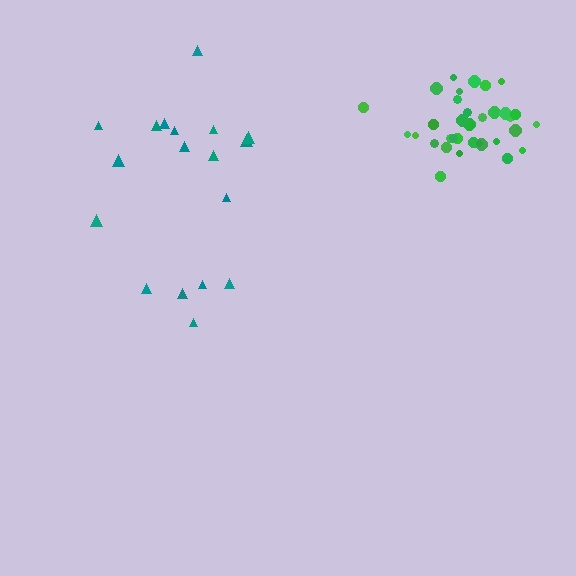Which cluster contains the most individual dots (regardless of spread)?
Green (34).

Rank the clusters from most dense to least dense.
green, teal.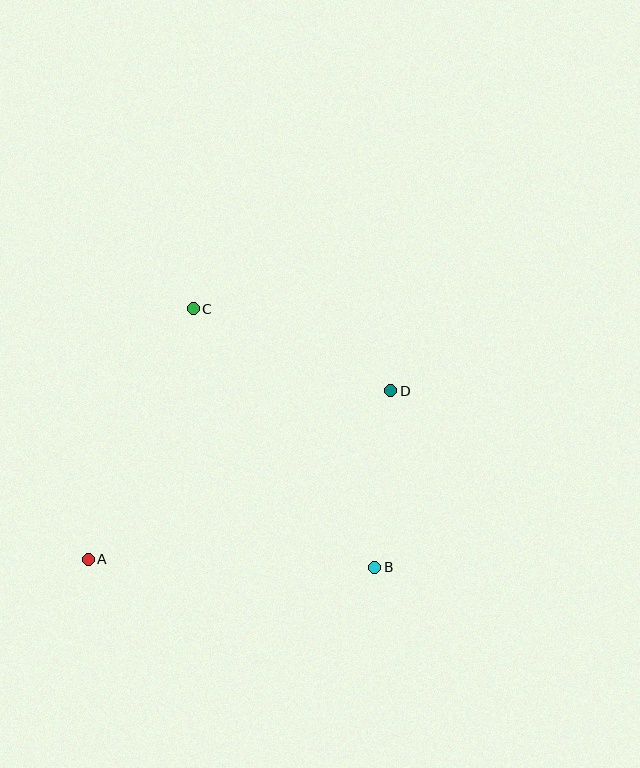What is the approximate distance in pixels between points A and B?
The distance between A and B is approximately 287 pixels.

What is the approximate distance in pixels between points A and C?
The distance between A and C is approximately 272 pixels.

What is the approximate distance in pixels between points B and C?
The distance between B and C is approximately 316 pixels.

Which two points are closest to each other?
Points B and D are closest to each other.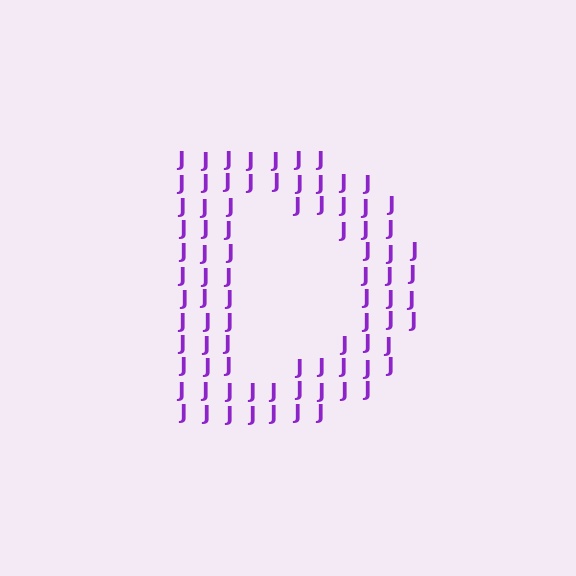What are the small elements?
The small elements are letter J's.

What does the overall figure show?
The overall figure shows the letter D.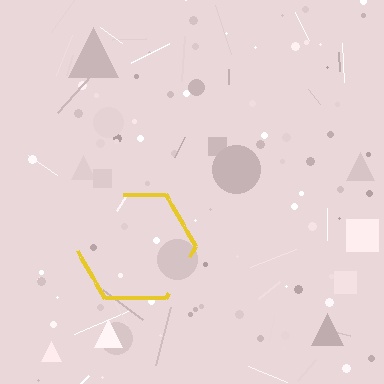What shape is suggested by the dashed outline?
The dashed outline suggests a hexagon.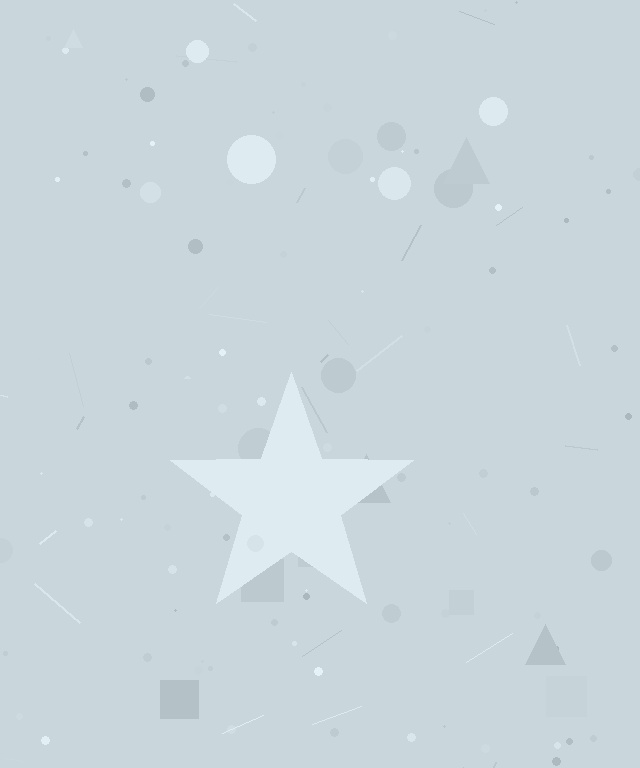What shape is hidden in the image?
A star is hidden in the image.